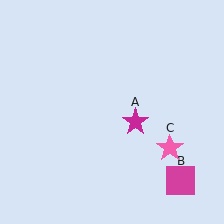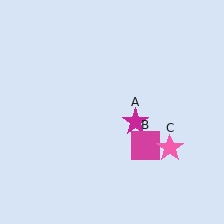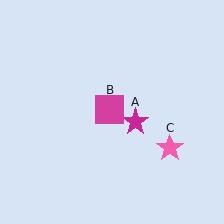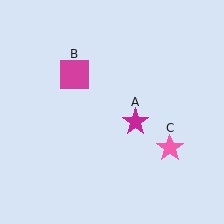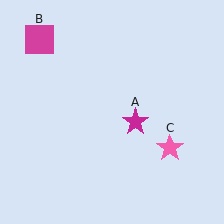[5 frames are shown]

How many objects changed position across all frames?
1 object changed position: magenta square (object B).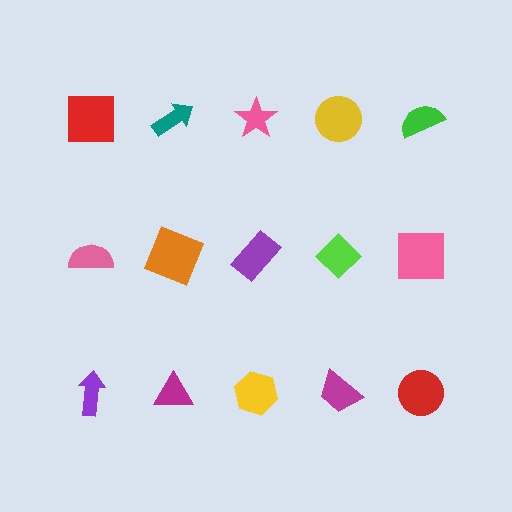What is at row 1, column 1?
A red square.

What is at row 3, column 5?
A red circle.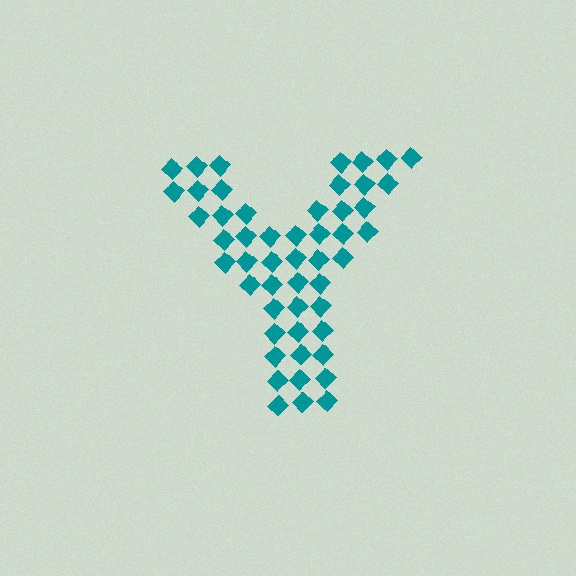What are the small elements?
The small elements are diamonds.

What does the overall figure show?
The overall figure shows the letter Y.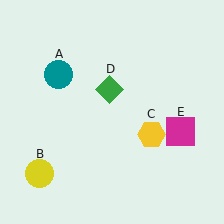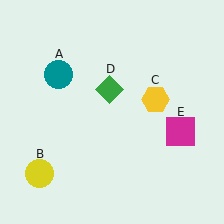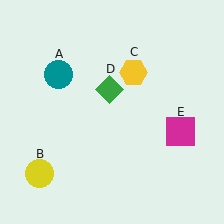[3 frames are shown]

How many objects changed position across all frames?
1 object changed position: yellow hexagon (object C).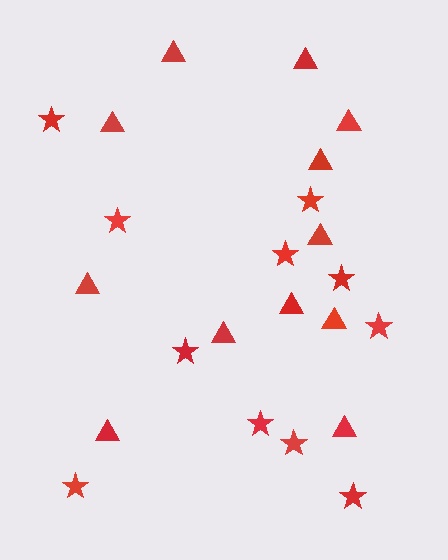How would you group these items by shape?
There are 2 groups: one group of triangles (12) and one group of stars (11).